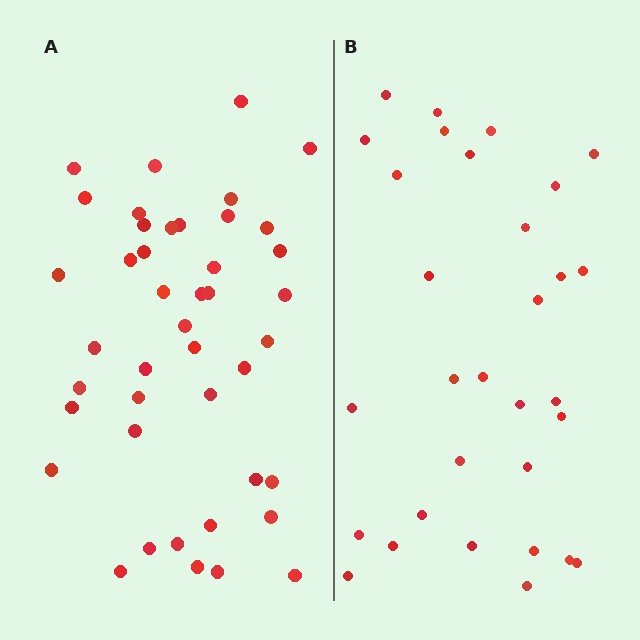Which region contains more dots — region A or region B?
Region A (the left region) has more dots.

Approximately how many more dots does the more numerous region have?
Region A has roughly 12 or so more dots than region B.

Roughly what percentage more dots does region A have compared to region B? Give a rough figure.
About 40% more.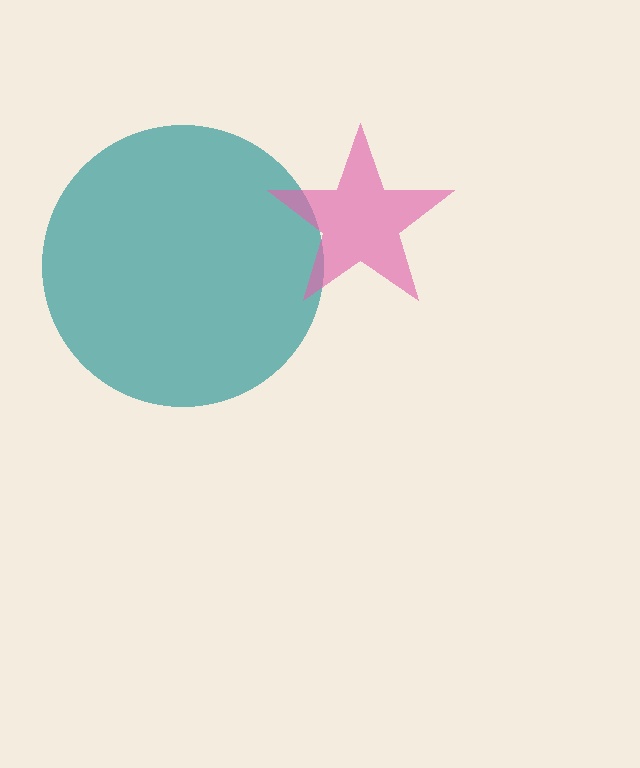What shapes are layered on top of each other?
The layered shapes are: a teal circle, a pink star.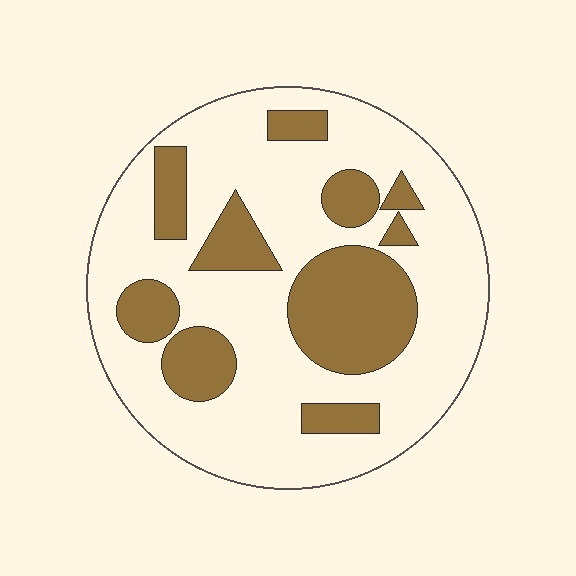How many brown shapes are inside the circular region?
10.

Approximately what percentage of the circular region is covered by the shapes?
Approximately 30%.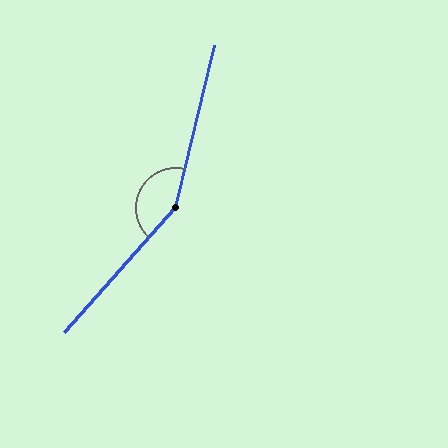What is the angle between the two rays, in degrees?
Approximately 152 degrees.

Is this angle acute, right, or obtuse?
It is obtuse.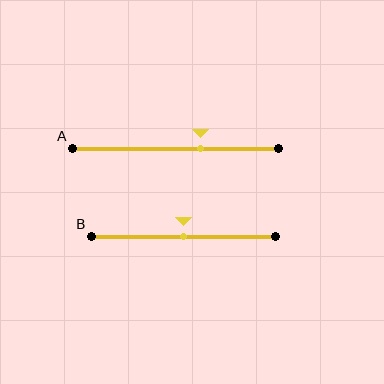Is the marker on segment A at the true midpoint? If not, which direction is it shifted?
No, the marker on segment A is shifted to the right by about 12% of the segment length.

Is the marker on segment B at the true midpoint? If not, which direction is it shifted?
Yes, the marker on segment B is at the true midpoint.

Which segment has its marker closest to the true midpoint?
Segment B has its marker closest to the true midpoint.